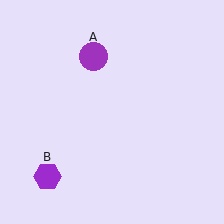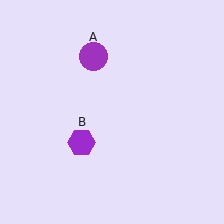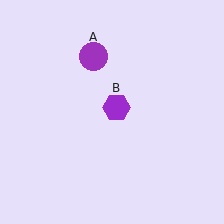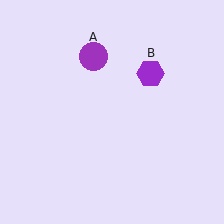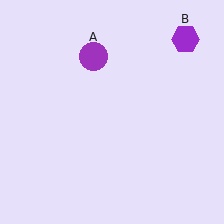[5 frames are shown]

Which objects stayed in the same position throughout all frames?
Purple circle (object A) remained stationary.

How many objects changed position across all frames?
1 object changed position: purple hexagon (object B).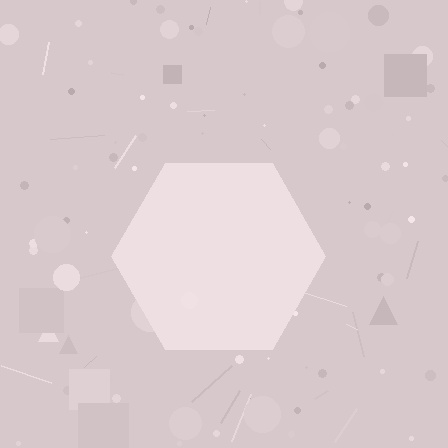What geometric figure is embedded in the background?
A hexagon is embedded in the background.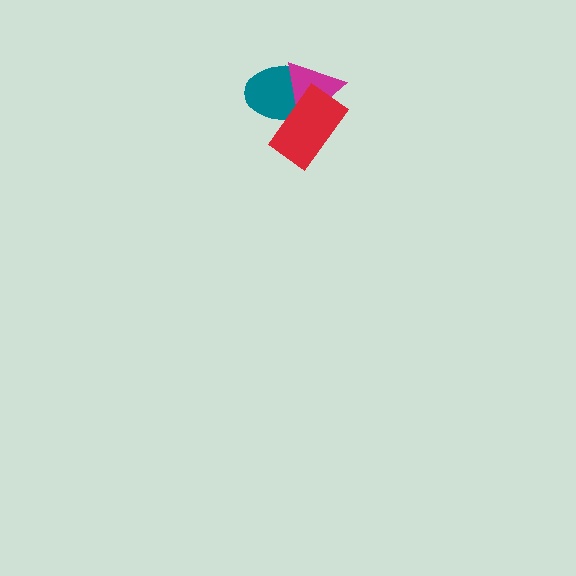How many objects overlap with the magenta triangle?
2 objects overlap with the magenta triangle.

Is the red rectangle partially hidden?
No, no other shape covers it.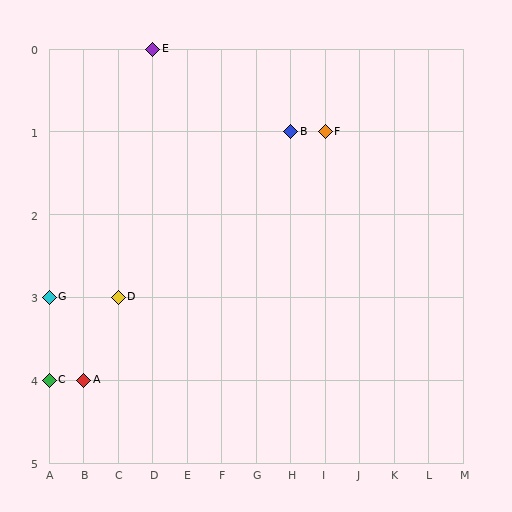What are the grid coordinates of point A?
Point A is at grid coordinates (B, 4).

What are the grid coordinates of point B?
Point B is at grid coordinates (H, 1).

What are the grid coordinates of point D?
Point D is at grid coordinates (C, 3).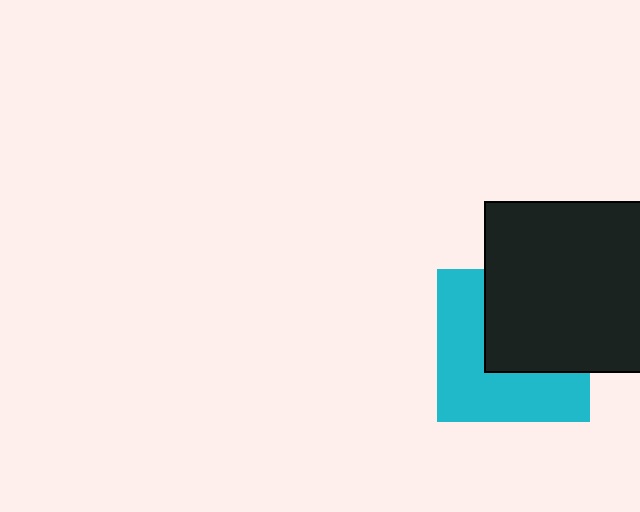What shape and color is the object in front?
The object in front is a black rectangle.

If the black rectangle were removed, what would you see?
You would see the complete cyan square.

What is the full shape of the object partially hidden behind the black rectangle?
The partially hidden object is a cyan square.